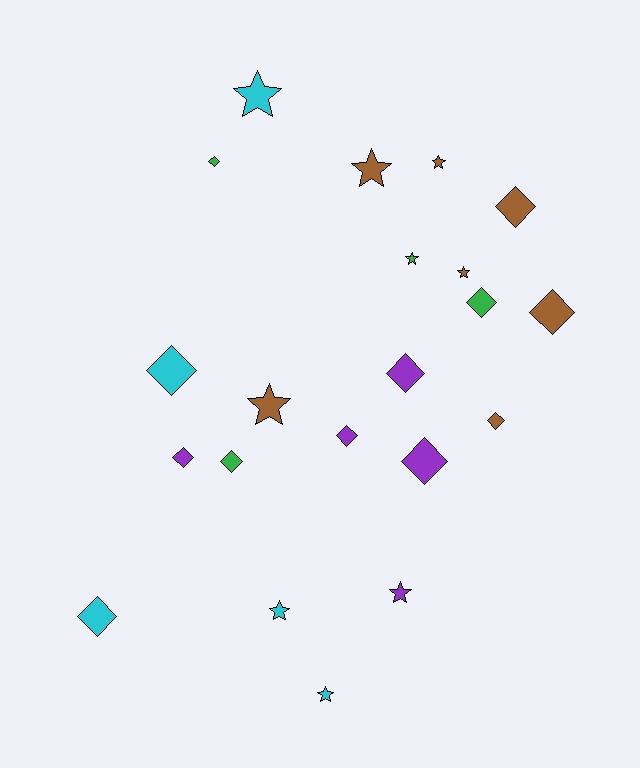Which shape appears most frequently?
Diamond, with 12 objects.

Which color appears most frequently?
Brown, with 7 objects.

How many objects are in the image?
There are 21 objects.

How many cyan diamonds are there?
There are 2 cyan diamonds.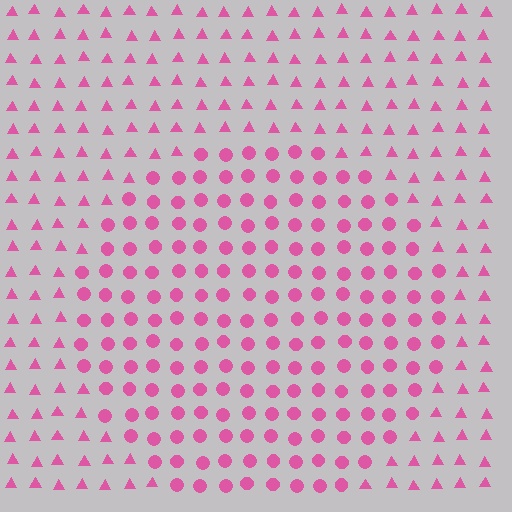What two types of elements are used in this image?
The image uses circles inside the circle region and triangles outside it.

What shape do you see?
I see a circle.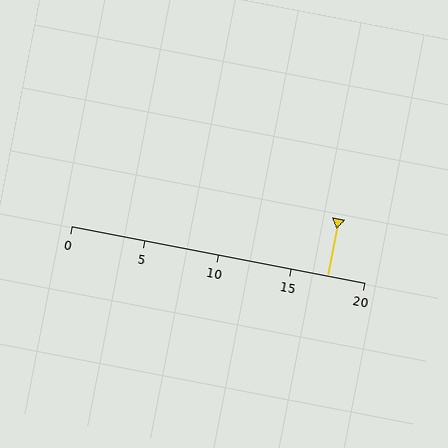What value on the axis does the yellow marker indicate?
The marker indicates approximately 17.5.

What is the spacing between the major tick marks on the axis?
The major ticks are spaced 5 apart.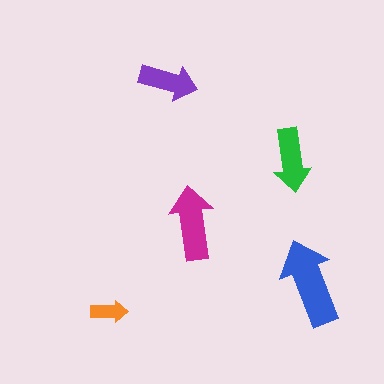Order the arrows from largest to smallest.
the blue one, the magenta one, the green one, the purple one, the orange one.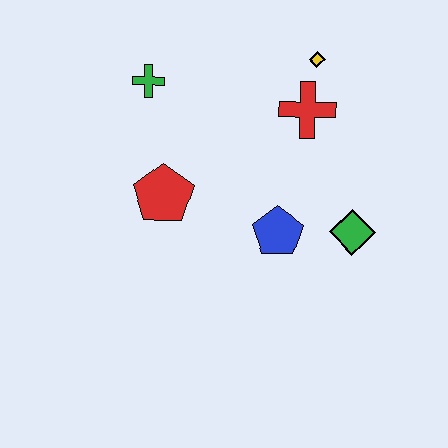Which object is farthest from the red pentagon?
The yellow diamond is farthest from the red pentagon.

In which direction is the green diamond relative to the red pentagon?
The green diamond is to the right of the red pentagon.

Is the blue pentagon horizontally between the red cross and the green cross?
Yes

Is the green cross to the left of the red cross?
Yes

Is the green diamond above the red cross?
No